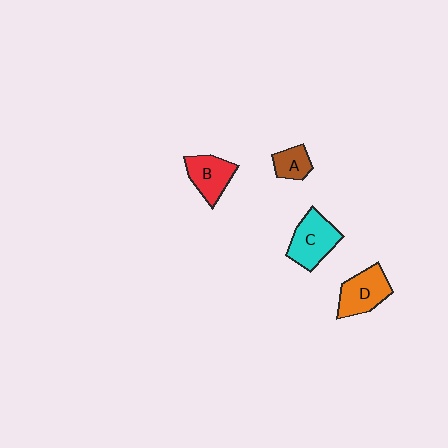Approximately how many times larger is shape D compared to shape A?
Approximately 1.8 times.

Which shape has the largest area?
Shape C (cyan).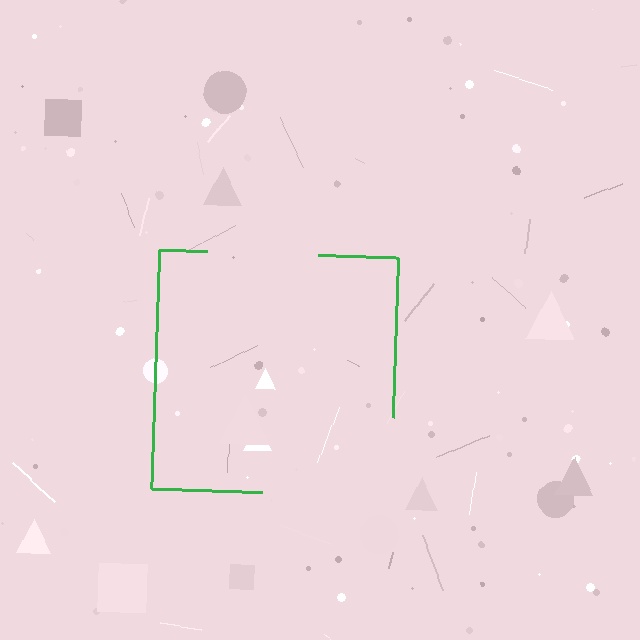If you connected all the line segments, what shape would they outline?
They would outline a square.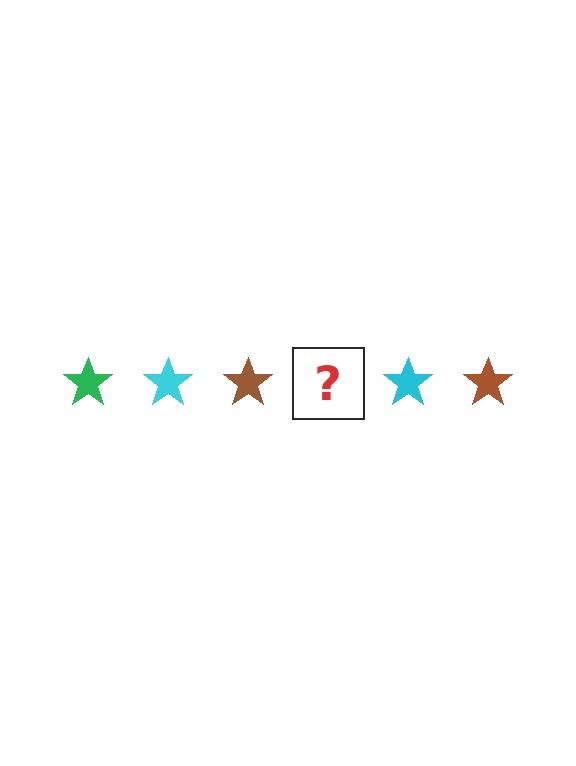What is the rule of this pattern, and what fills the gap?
The rule is that the pattern cycles through green, cyan, brown stars. The gap should be filled with a green star.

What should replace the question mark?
The question mark should be replaced with a green star.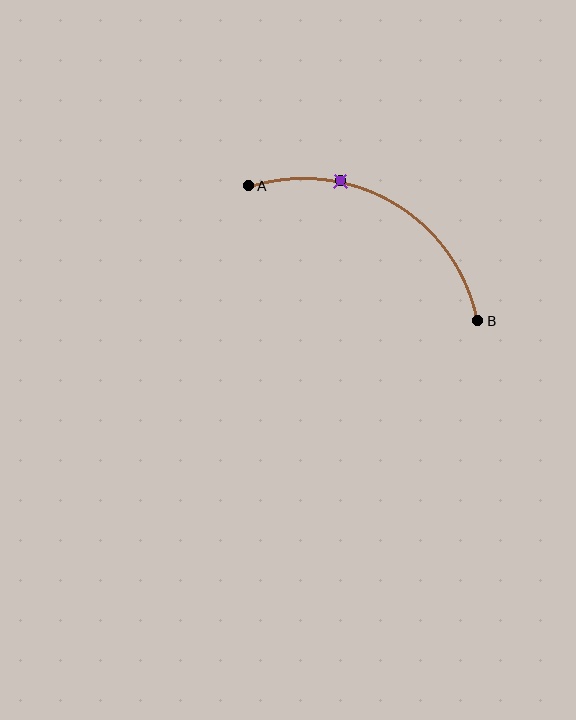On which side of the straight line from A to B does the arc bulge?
The arc bulges above the straight line connecting A and B.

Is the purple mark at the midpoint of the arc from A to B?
No. The purple mark lies on the arc but is closer to endpoint A. The arc midpoint would be at the point on the curve equidistant along the arc from both A and B.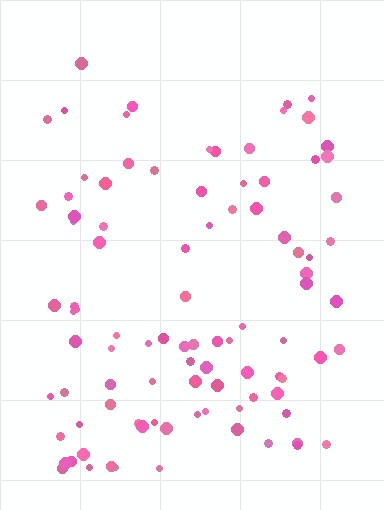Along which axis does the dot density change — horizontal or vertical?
Vertical.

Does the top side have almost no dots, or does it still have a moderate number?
Still a moderate number, just noticeably fewer than the bottom.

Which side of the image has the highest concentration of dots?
The bottom.